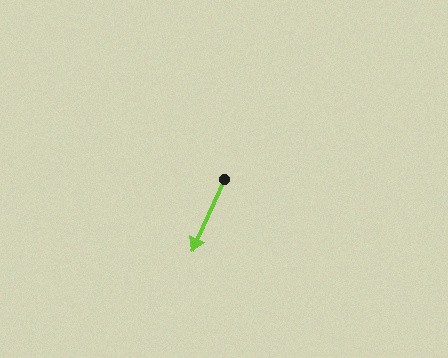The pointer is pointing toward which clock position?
Roughly 7 o'clock.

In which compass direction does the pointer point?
Southwest.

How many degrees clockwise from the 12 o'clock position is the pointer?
Approximately 204 degrees.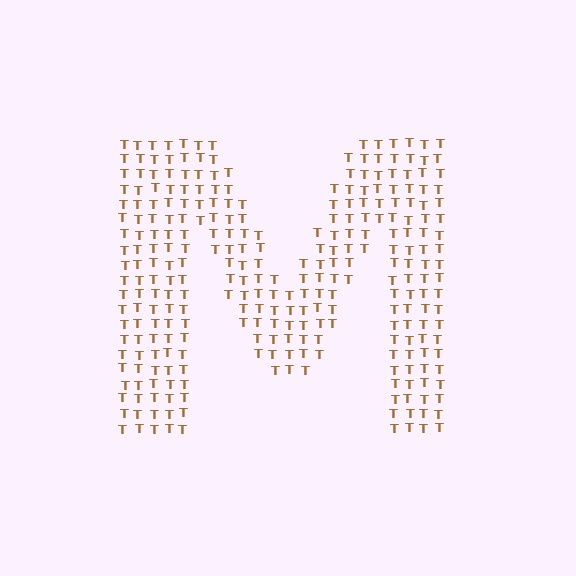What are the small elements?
The small elements are letter T's.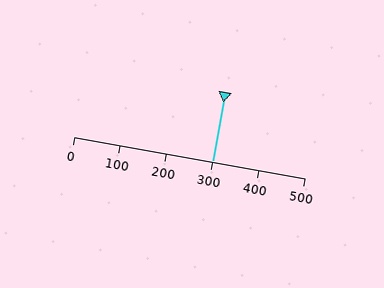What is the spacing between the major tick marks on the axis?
The major ticks are spaced 100 apart.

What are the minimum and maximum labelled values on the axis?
The axis runs from 0 to 500.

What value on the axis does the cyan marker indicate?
The marker indicates approximately 300.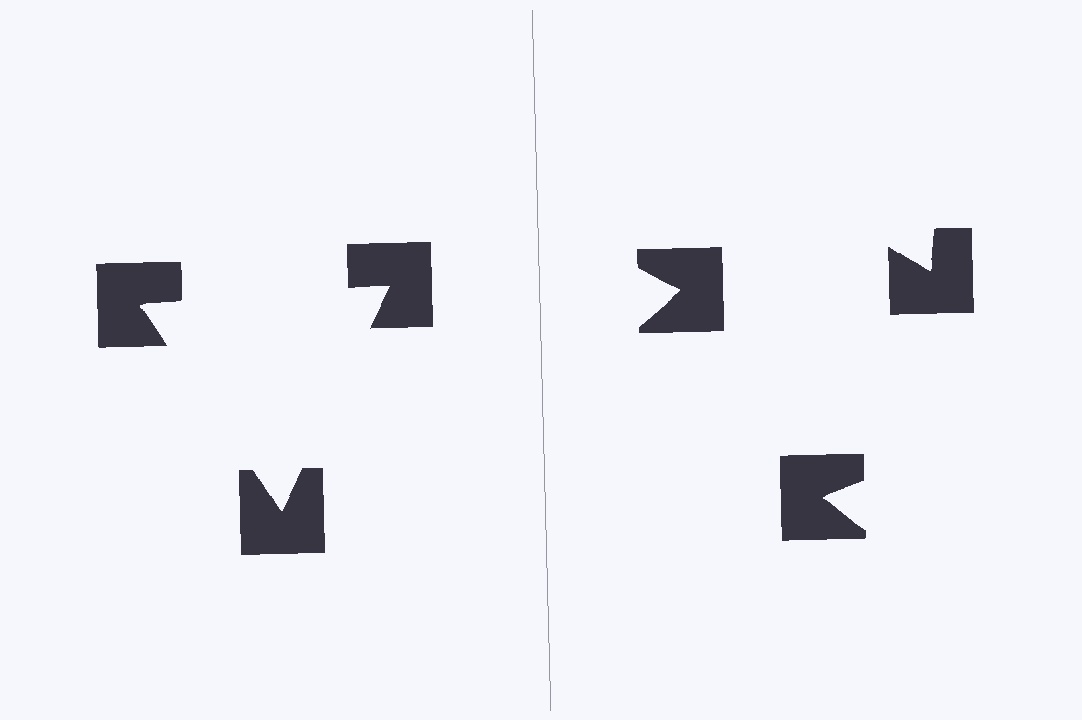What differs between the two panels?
The notched squares are positioned identically on both sides; only the wedge orientations differ. On the left they align to a triangle; on the right they are misaligned.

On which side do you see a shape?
An illusory triangle appears on the left side. On the right side the wedge cuts are rotated, so no coherent shape forms.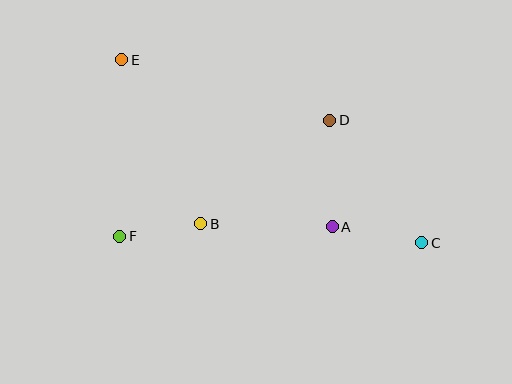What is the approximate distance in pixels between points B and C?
The distance between B and C is approximately 222 pixels.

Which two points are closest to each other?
Points B and F are closest to each other.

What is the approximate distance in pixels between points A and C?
The distance between A and C is approximately 91 pixels.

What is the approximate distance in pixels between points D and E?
The distance between D and E is approximately 217 pixels.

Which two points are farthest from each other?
Points C and E are farthest from each other.